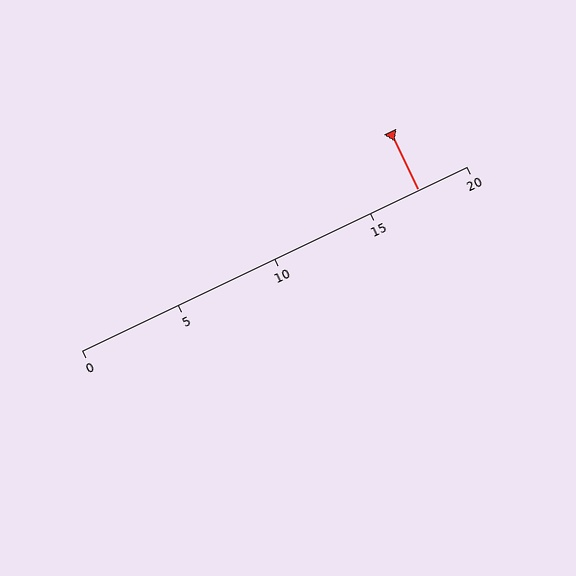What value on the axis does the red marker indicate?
The marker indicates approximately 17.5.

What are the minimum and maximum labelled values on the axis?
The axis runs from 0 to 20.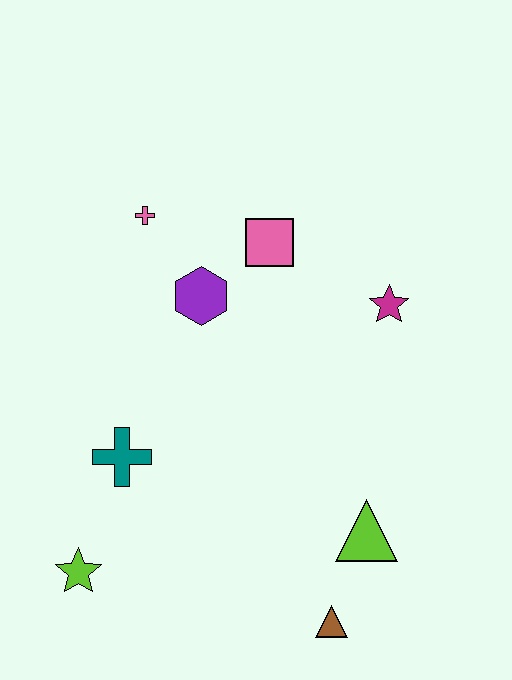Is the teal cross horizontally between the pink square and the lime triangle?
No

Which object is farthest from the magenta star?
The lime star is farthest from the magenta star.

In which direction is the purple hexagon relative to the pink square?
The purple hexagon is to the left of the pink square.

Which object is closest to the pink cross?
The purple hexagon is closest to the pink cross.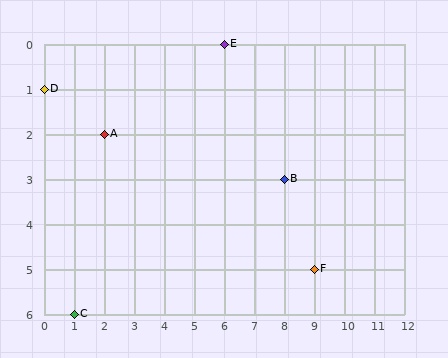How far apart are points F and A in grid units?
Points F and A are 7 columns and 3 rows apart (about 7.6 grid units diagonally).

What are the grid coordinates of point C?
Point C is at grid coordinates (1, 6).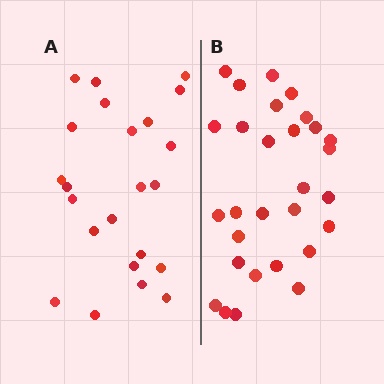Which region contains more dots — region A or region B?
Region B (the right region) has more dots.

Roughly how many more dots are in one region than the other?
Region B has about 6 more dots than region A.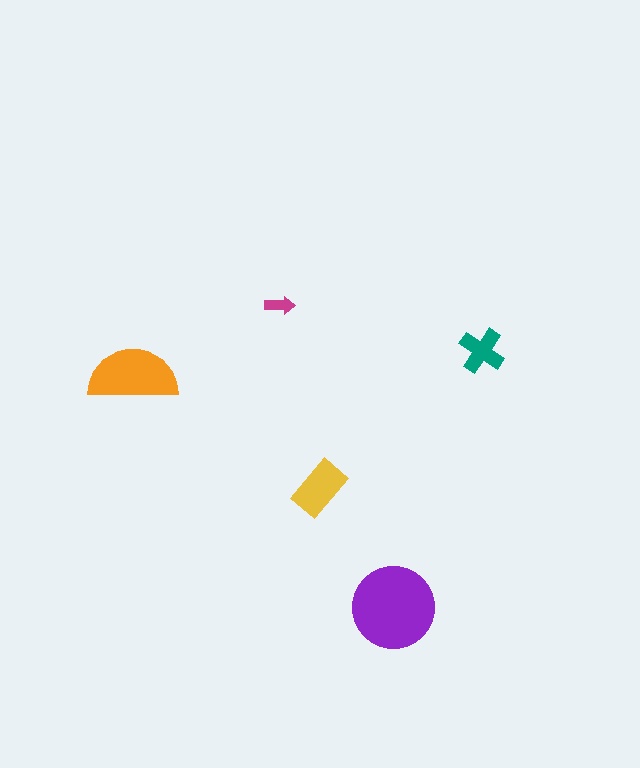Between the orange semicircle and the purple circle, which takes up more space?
The purple circle.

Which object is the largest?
The purple circle.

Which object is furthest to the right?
The teal cross is rightmost.